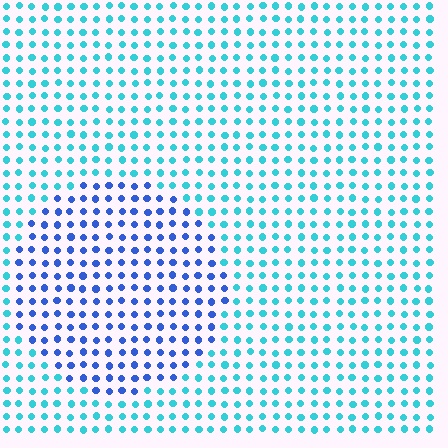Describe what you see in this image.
The image is filled with small cyan elements in a uniform arrangement. A circle-shaped region is visible where the elements are tinted to a slightly different hue, forming a subtle color boundary.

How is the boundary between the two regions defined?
The boundary is defined purely by a slight shift in hue (about 43 degrees). Spacing, size, and orientation are identical on both sides.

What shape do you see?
I see a circle.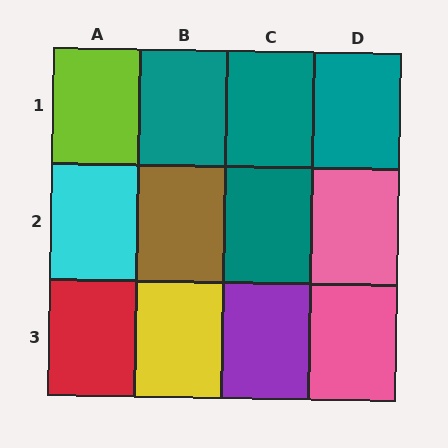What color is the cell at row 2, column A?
Cyan.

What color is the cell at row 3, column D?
Pink.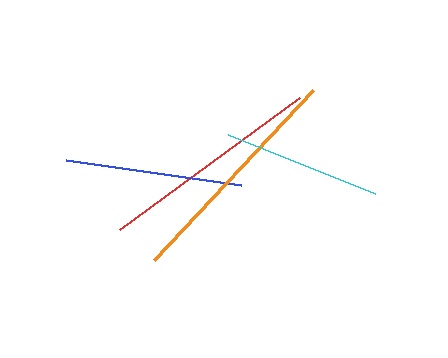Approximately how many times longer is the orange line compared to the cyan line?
The orange line is approximately 1.5 times the length of the cyan line.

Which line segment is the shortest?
The cyan line is the shortest at approximately 159 pixels.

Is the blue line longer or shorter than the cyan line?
The blue line is longer than the cyan line.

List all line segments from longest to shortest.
From longest to shortest: orange, red, blue, cyan.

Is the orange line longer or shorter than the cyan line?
The orange line is longer than the cyan line.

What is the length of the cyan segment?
The cyan segment is approximately 159 pixels long.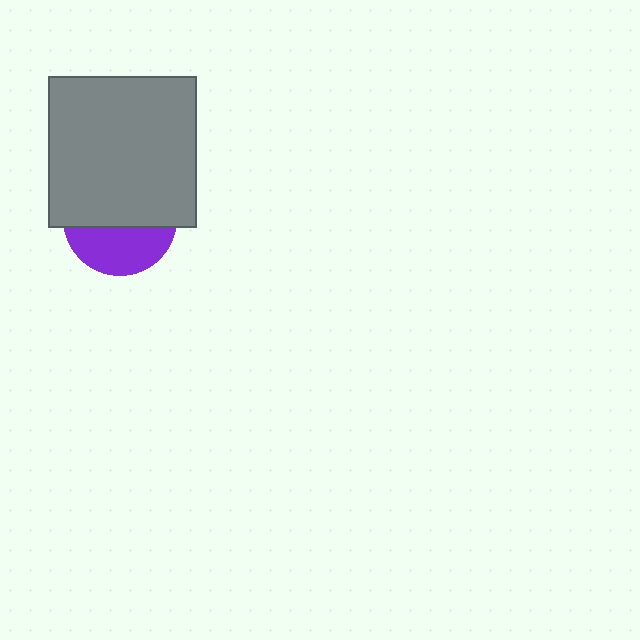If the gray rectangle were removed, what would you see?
You would see the complete purple circle.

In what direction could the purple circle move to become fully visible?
The purple circle could move down. That would shift it out from behind the gray rectangle entirely.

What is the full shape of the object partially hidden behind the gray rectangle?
The partially hidden object is a purple circle.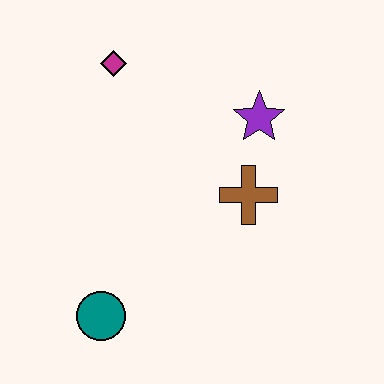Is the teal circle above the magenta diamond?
No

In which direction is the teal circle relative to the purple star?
The teal circle is below the purple star.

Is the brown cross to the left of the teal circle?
No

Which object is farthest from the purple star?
The teal circle is farthest from the purple star.